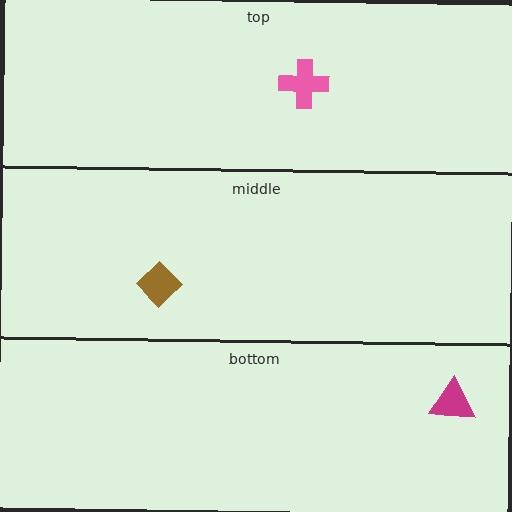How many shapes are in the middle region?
1.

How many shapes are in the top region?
1.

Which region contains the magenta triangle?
The bottom region.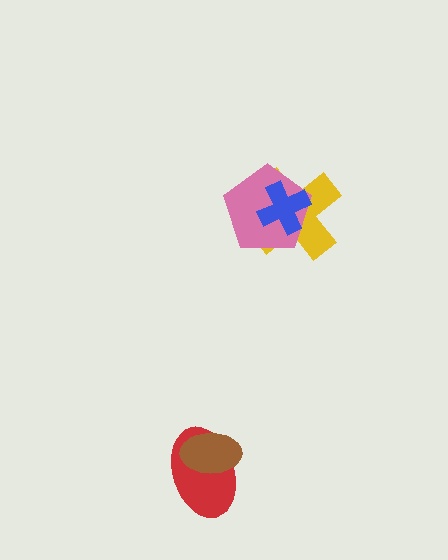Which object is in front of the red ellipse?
The brown ellipse is in front of the red ellipse.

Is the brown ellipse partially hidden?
No, no other shape covers it.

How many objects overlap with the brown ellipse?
1 object overlaps with the brown ellipse.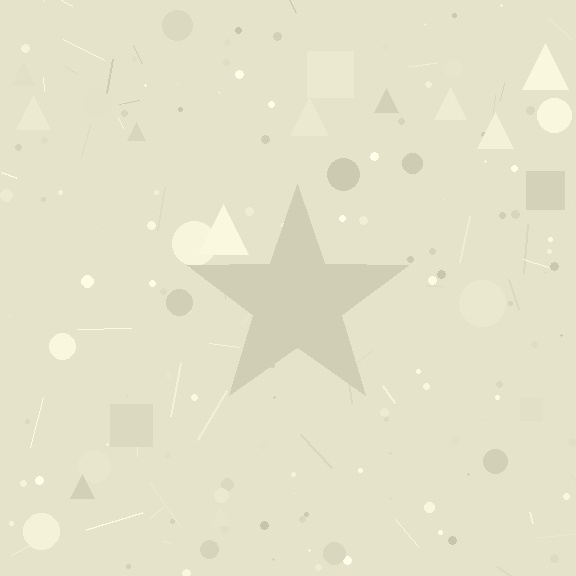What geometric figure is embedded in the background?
A star is embedded in the background.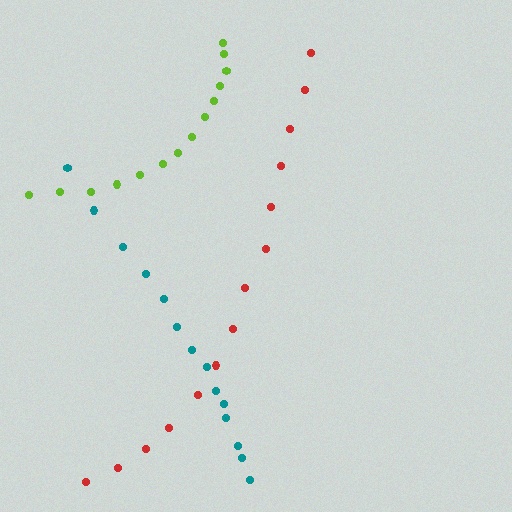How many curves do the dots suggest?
There are 3 distinct paths.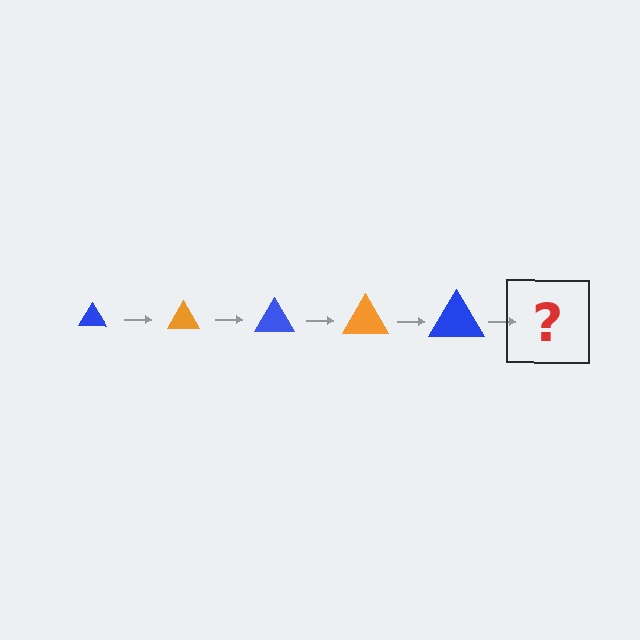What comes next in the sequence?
The next element should be an orange triangle, larger than the previous one.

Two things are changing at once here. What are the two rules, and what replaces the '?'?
The two rules are that the triangle grows larger each step and the color cycles through blue and orange. The '?' should be an orange triangle, larger than the previous one.